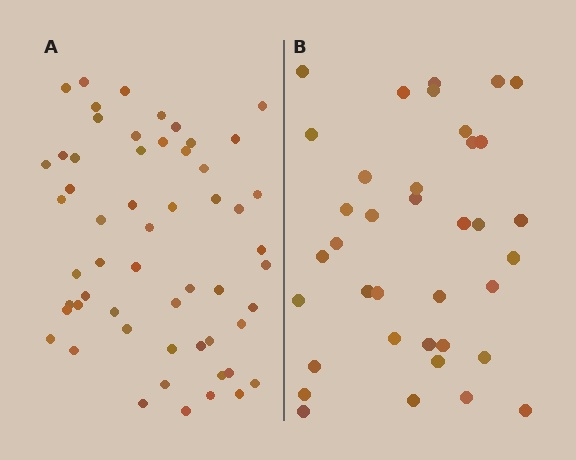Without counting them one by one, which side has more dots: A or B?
Region A (the left region) has more dots.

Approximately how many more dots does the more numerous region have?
Region A has approximately 20 more dots than region B.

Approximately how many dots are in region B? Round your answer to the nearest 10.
About 40 dots. (The exact count is 37, which rounds to 40.)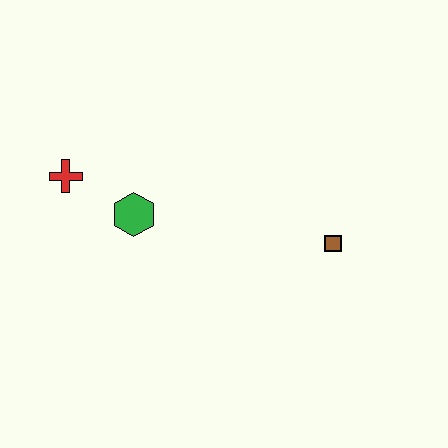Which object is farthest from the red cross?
The brown square is farthest from the red cross.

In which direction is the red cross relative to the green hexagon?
The red cross is to the left of the green hexagon.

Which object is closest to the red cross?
The green hexagon is closest to the red cross.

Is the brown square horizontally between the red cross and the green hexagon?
No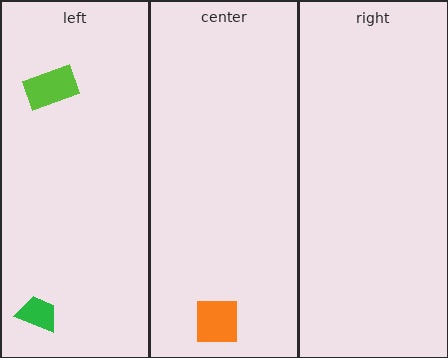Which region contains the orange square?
The center region.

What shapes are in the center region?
The orange square.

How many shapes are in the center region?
1.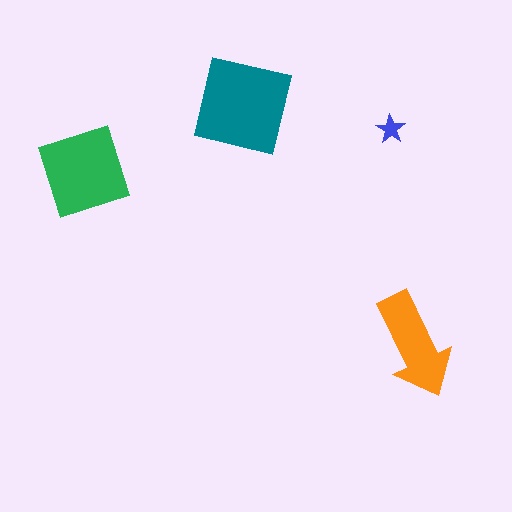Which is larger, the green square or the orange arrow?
The green square.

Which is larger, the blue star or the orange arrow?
The orange arrow.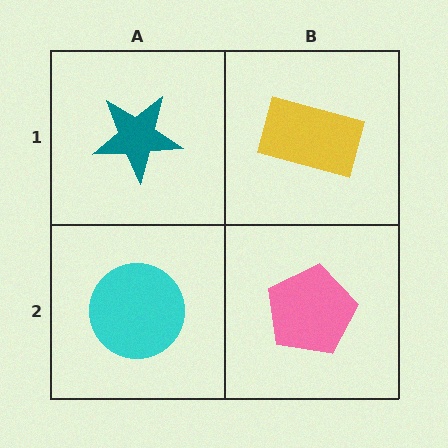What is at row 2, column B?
A pink pentagon.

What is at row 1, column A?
A teal star.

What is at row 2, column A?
A cyan circle.